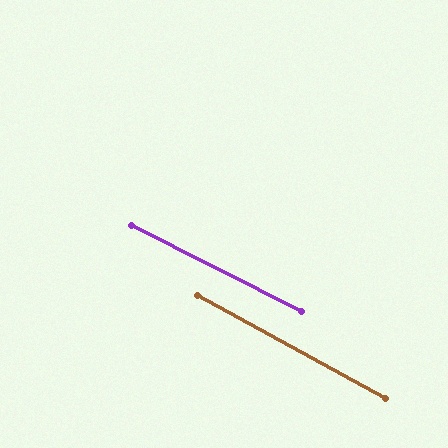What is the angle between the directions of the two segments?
Approximately 1 degree.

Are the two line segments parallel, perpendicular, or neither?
Parallel — their directions differ by only 1.5°.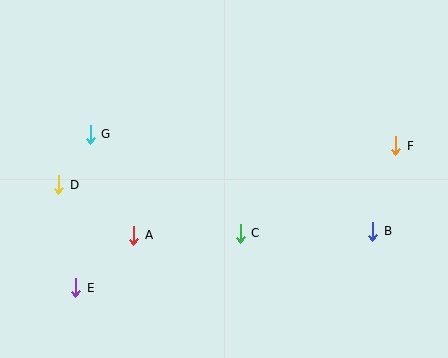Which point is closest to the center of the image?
Point C at (240, 233) is closest to the center.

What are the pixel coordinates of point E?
Point E is at (76, 288).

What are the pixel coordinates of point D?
Point D is at (59, 185).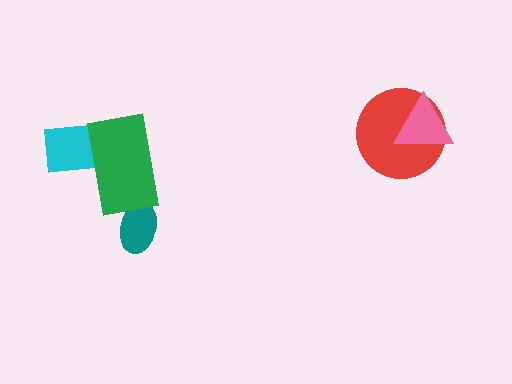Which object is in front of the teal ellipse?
The green rectangle is in front of the teal ellipse.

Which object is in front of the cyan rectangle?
The green rectangle is in front of the cyan rectangle.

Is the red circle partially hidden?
Yes, it is partially covered by another shape.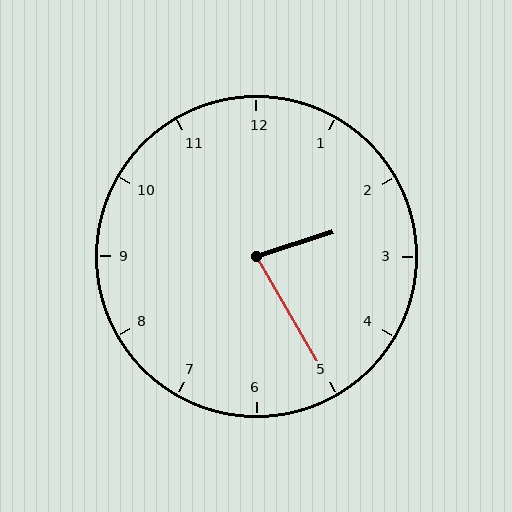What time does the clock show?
2:25.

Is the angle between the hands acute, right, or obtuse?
It is acute.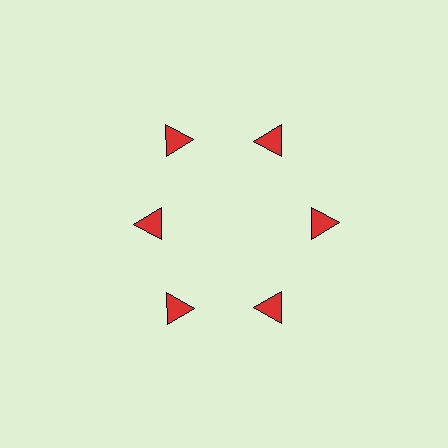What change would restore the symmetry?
The symmetry would be restored by moving it outward, back onto the ring so that all 6 triangles sit at equal angles and equal distance from the center.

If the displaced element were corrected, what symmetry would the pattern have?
It would have 6-fold rotational symmetry — the pattern would map onto itself every 60 degrees.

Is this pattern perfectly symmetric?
No. The 6 red triangles are arranged in a ring, but one element near the 9 o'clock position is pulled inward toward the center, breaking the 6-fold rotational symmetry.